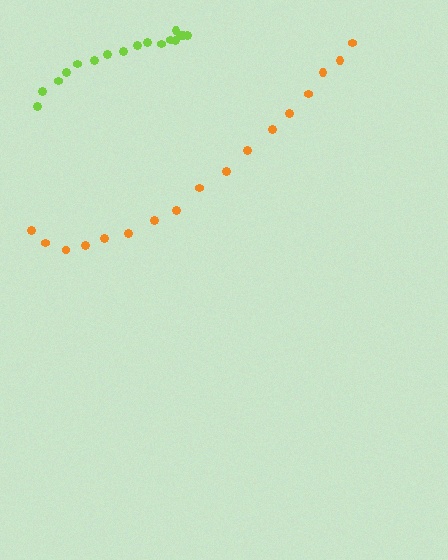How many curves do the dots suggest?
There are 2 distinct paths.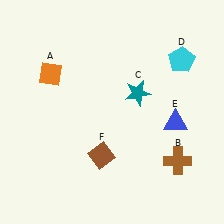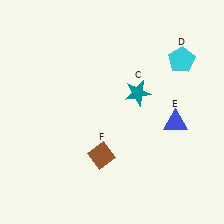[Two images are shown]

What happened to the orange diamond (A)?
The orange diamond (A) was removed in Image 2. It was in the top-left area of Image 1.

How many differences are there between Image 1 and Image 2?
There are 2 differences between the two images.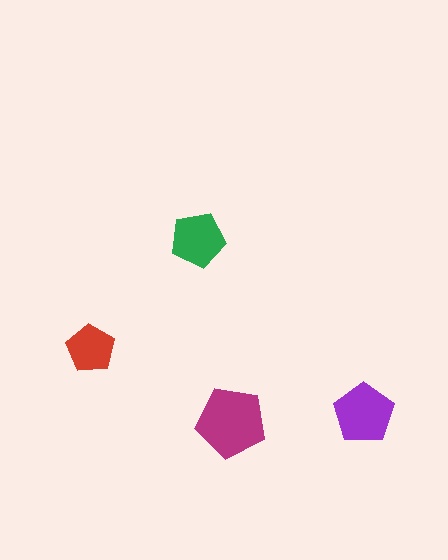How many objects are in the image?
There are 4 objects in the image.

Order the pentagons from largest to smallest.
the magenta one, the purple one, the green one, the red one.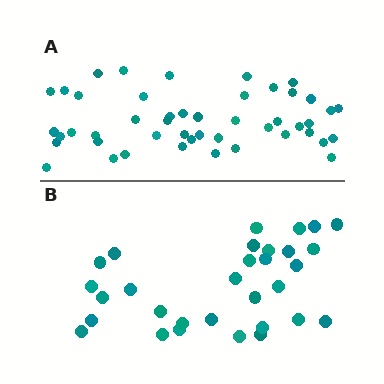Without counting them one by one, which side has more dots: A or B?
Region A (the top region) has more dots.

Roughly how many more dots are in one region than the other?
Region A has approximately 15 more dots than region B.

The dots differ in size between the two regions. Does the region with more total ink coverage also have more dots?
No. Region B has more total ink coverage because its dots are larger, but region A actually contains more individual dots. Total area can be misleading — the number of items is what matters here.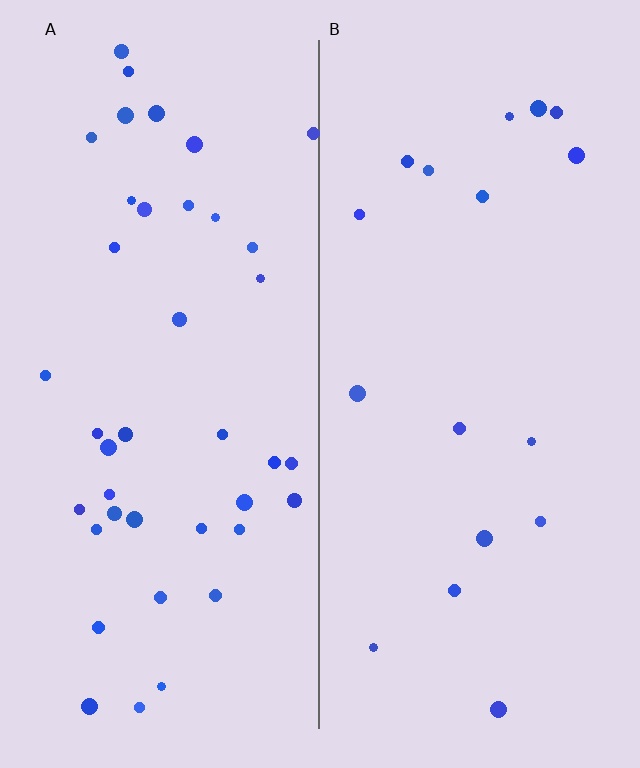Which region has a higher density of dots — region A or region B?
A (the left).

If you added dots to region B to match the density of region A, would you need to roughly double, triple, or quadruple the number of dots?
Approximately double.